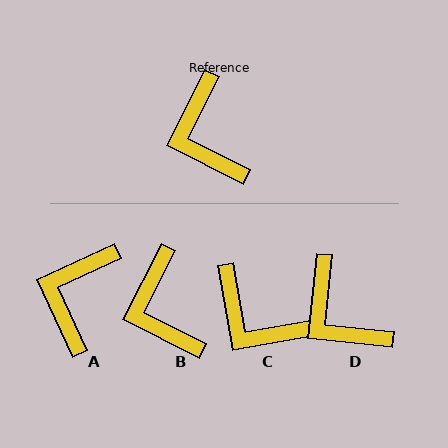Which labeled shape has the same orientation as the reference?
B.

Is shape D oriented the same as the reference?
No, it is off by about 20 degrees.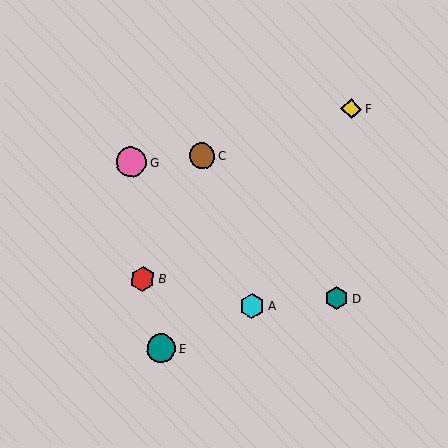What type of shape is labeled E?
Shape E is a teal circle.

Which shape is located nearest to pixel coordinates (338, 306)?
The teal hexagon (labeled D) at (337, 298) is nearest to that location.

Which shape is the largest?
The pink circle (labeled G) is the largest.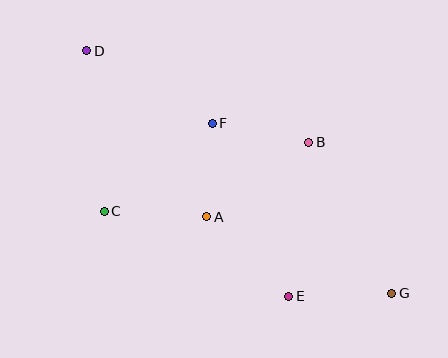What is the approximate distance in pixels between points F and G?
The distance between F and G is approximately 247 pixels.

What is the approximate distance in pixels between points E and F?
The distance between E and F is approximately 189 pixels.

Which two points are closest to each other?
Points A and F are closest to each other.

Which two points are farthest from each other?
Points D and G are farthest from each other.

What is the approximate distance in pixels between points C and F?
The distance between C and F is approximately 139 pixels.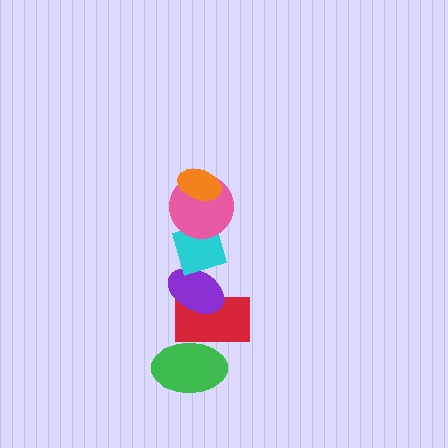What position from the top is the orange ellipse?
The orange ellipse is 1st from the top.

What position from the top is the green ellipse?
The green ellipse is 6th from the top.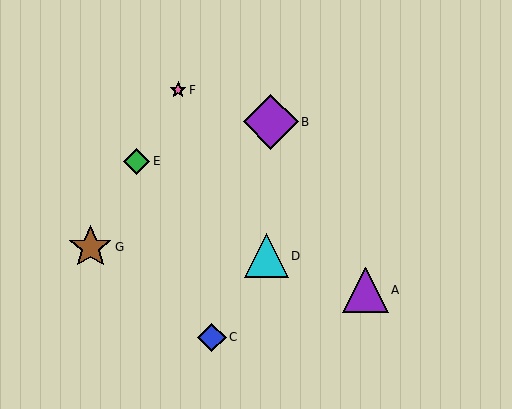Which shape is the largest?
The purple diamond (labeled B) is the largest.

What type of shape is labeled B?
Shape B is a purple diamond.